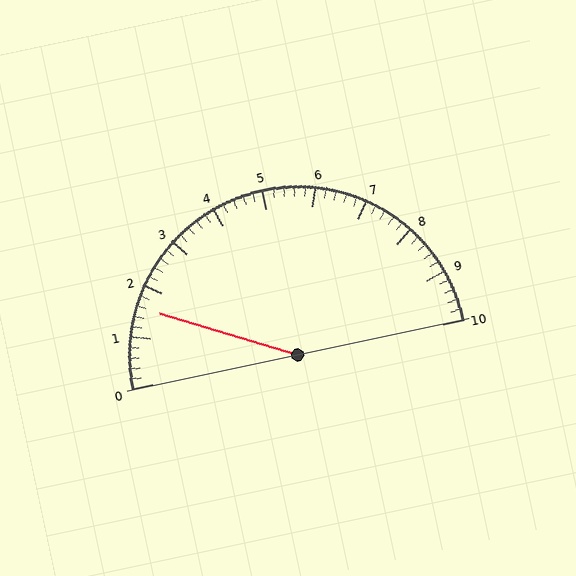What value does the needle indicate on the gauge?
The needle indicates approximately 1.6.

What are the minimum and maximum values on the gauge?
The gauge ranges from 0 to 10.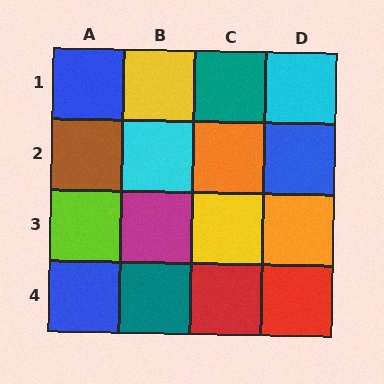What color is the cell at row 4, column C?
Red.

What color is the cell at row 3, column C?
Yellow.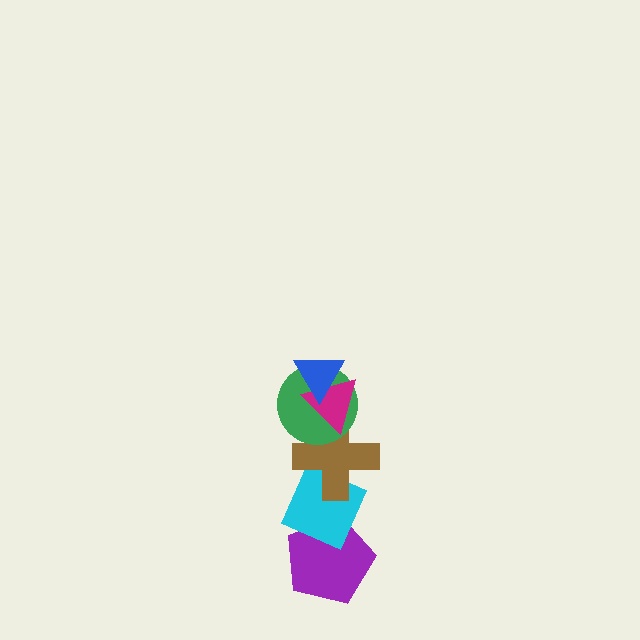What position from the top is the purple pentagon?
The purple pentagon is 6th from the top.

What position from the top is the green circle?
The green circle is 3rd from the top.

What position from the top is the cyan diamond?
The cyan diamond is 5th from the top.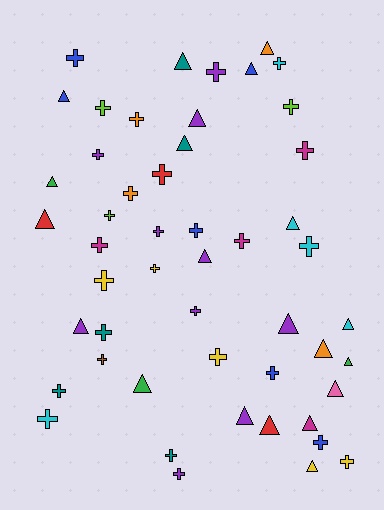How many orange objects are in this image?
There are 4 orange objects.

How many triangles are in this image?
There are 21 triangles.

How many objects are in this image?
There are 50 objects.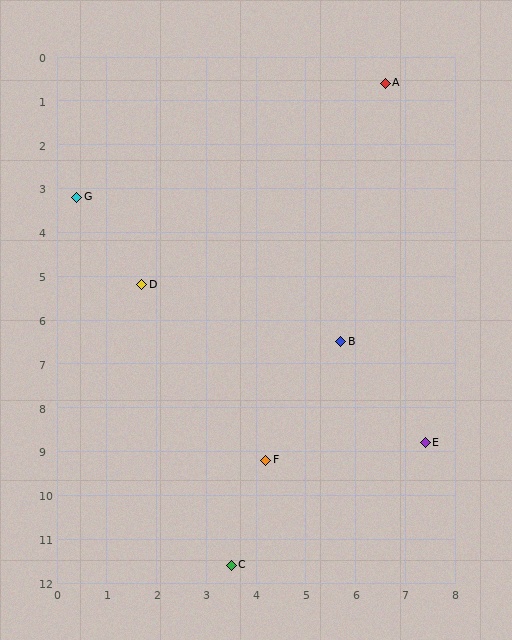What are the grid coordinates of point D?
Point D is at approximately (1.7, 5.2).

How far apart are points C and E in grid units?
Points C and E are about 4.8 grid units apart.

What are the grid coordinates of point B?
Point B is at approximately (5.7, 6.5).